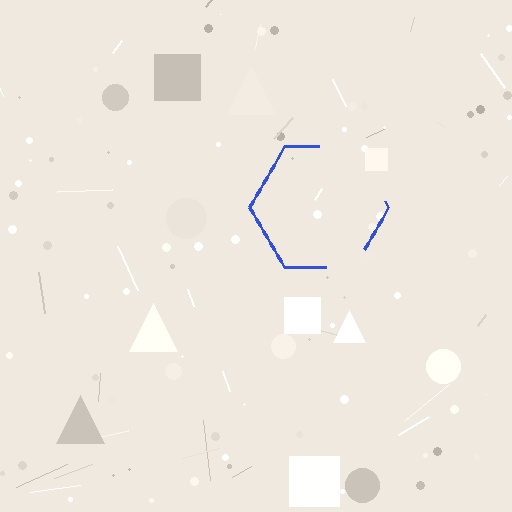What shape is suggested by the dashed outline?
The dashed outline suggests a hexagon.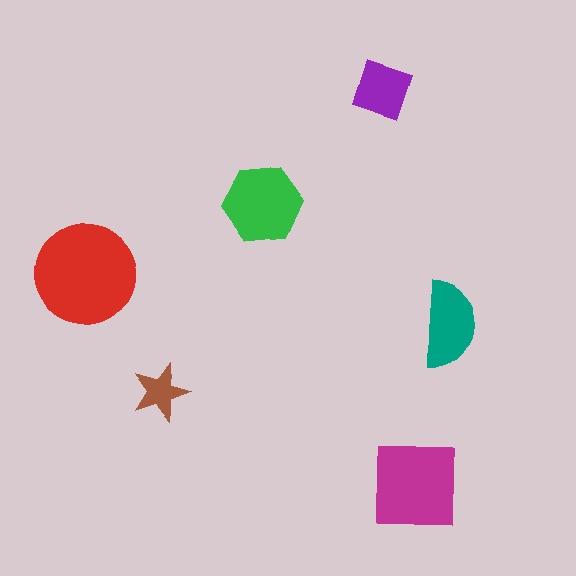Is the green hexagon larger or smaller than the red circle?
Smaller.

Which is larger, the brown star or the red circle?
The red circle.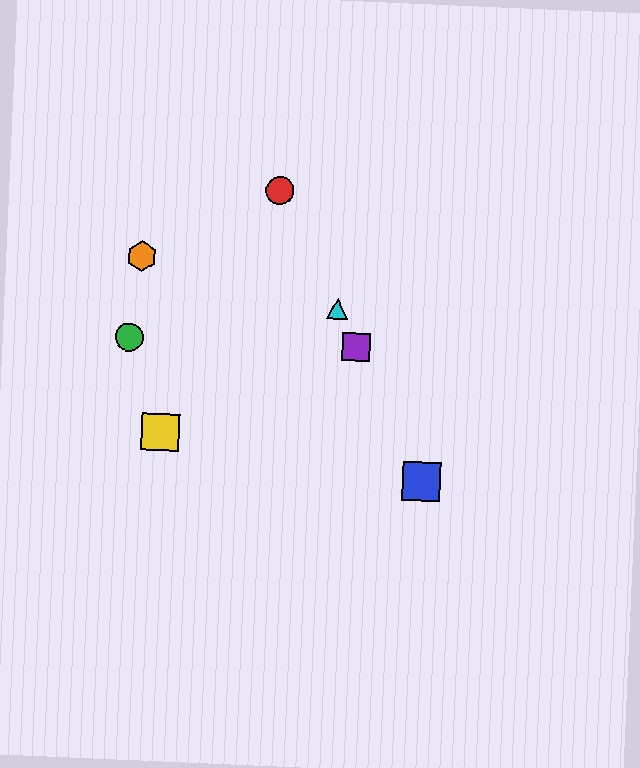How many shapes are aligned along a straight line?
4 shapes (the red circle, the blue square, the purple square, the cyan triangle) are aligned along a straight line.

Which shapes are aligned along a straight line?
The red circle, the blue square, the purple square, the cyan triangle are aligned along a straight line.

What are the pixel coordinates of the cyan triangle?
The cyan triangle is at (337, 308).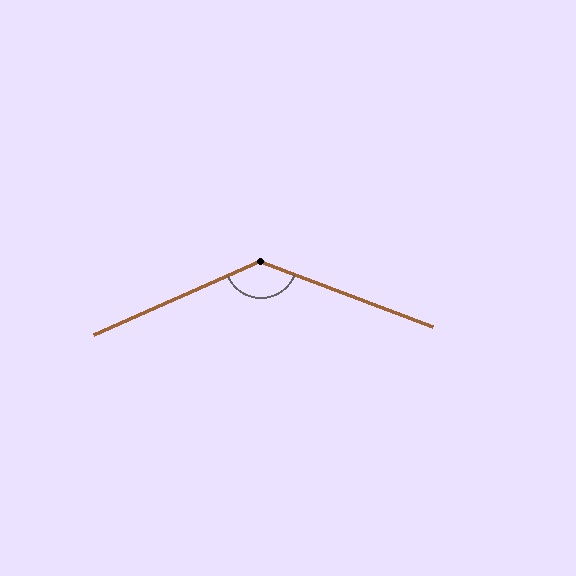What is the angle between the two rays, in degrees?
Approximately 136 degrees.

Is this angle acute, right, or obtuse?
It is obtuse.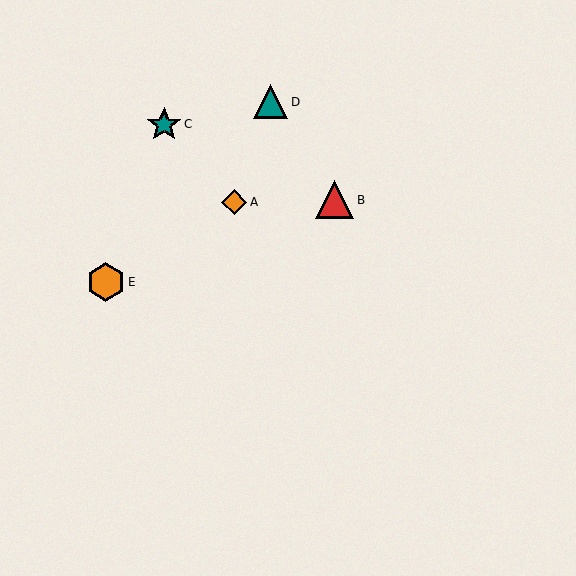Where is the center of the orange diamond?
The center of the orange diamond is at (234, 202).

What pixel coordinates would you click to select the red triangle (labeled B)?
Click at (335, 200) to select the red triangle B.